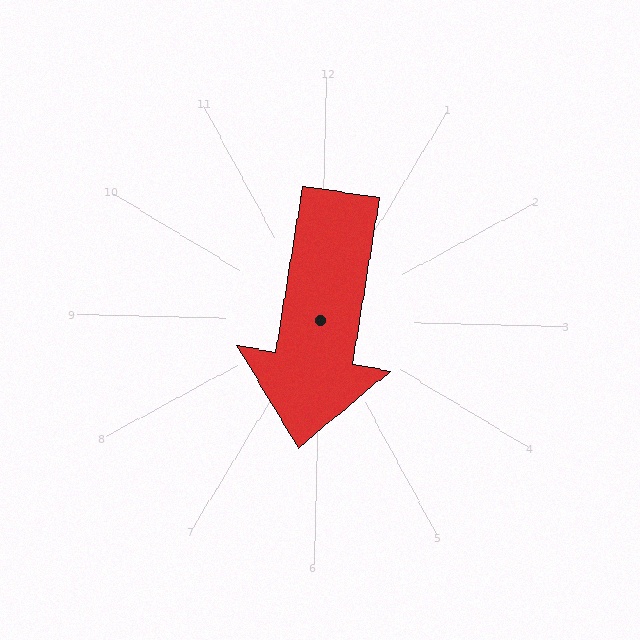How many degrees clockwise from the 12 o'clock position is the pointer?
Approximately 188 degrees.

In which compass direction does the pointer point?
South.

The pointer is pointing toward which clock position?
Roughly 6 o'clock.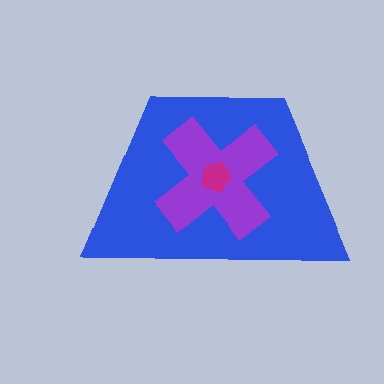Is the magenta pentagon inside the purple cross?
Yes.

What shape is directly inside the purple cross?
The magenta pentagon.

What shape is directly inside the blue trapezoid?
The purple cross.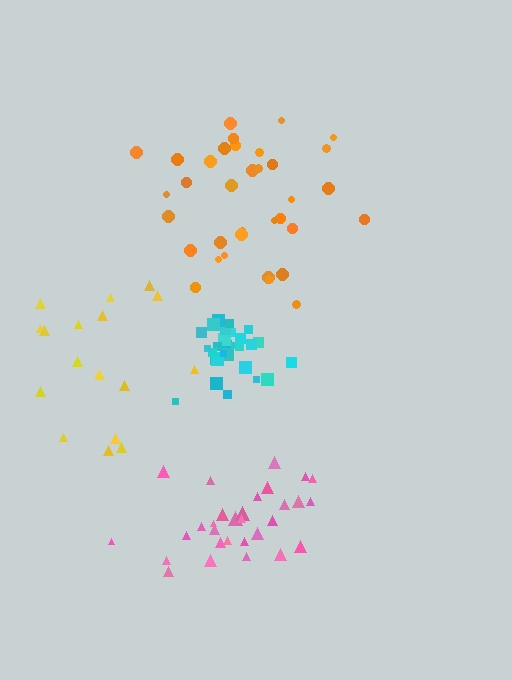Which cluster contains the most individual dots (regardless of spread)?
Orange (35).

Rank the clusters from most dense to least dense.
cyan, orange, pink, yellow.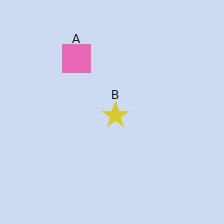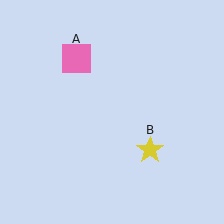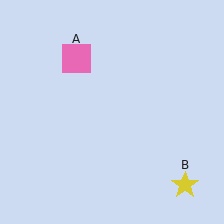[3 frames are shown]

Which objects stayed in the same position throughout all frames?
Pink square (object A) remained stationary.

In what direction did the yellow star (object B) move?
The yellow star (object B) moved down and to the right.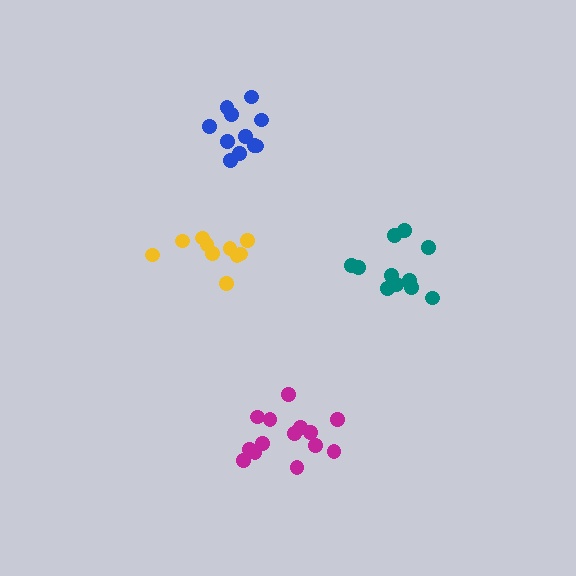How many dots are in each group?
Group 1: 11 dots, Group 2: 10 dots, Group 3: 14 dots, Group 4: 11 dots (46 total).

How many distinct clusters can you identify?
There are 4 distinct clusters.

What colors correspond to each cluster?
The clusters are colored: teal, yellow, magenta, blue.